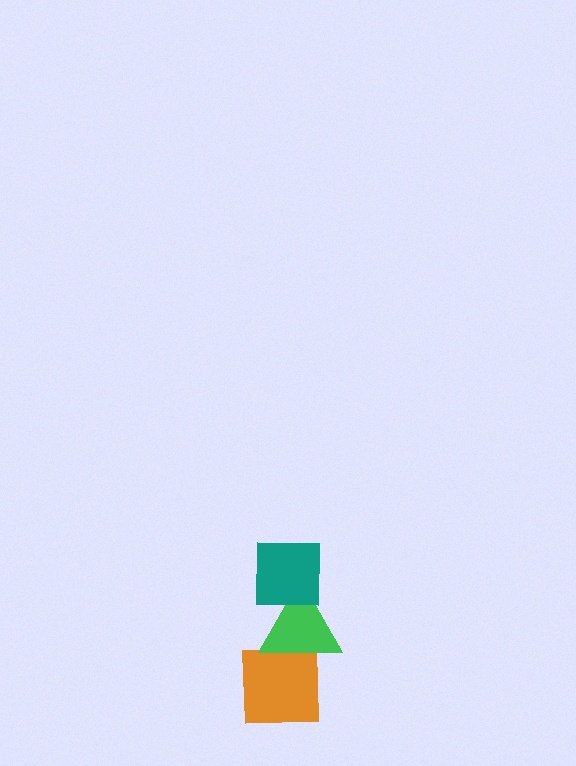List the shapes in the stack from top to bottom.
From top to bottom: the teal square, the green triangle, the orange square.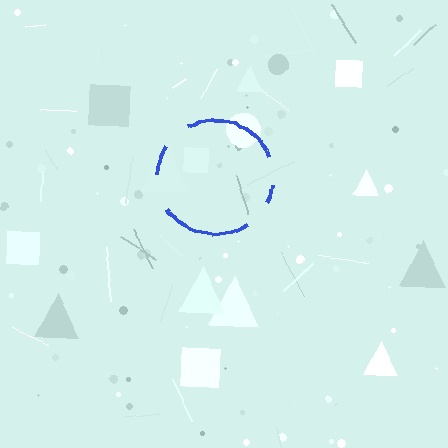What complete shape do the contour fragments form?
The contour fragments form a circle.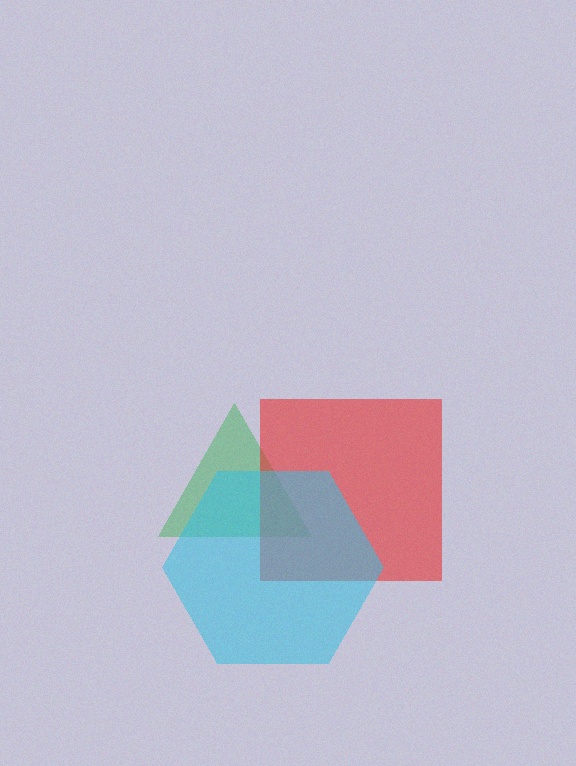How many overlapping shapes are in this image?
There are 3 overlapping shapes in the image.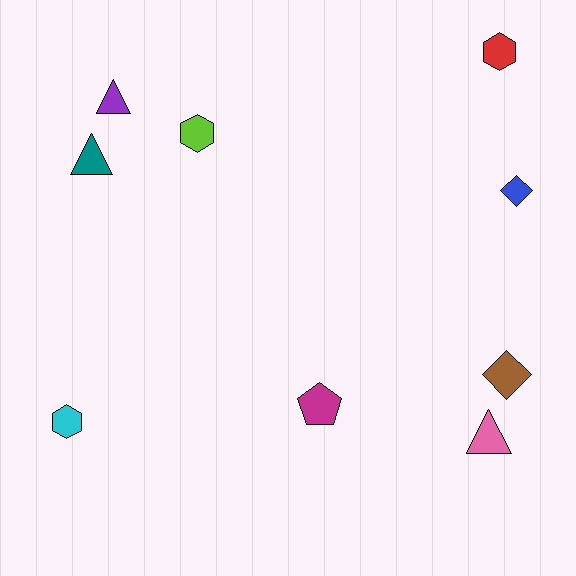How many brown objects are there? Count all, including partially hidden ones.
There is 1 brown object.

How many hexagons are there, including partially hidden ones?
There are 3 hexagons.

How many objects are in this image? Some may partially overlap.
There are 9 objects.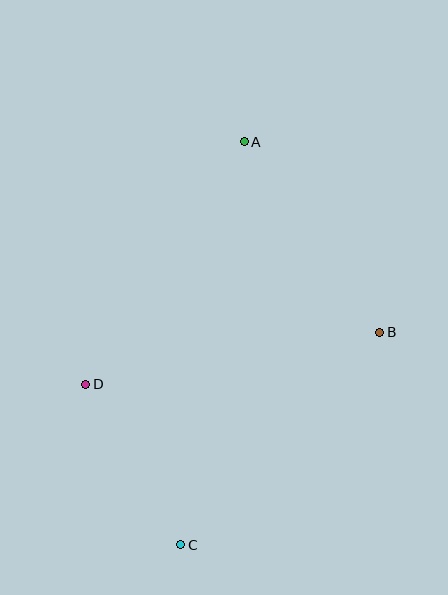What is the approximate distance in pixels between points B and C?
The distance between B and C is approximately 291 pixels.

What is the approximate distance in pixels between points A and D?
The distance between A and D is approximately 290 pixels.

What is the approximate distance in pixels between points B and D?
The distance between B and D is approximately 299 pixels.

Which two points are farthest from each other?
Points A and C are farthest from each other.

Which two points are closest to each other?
Points C and D are closest to each other.